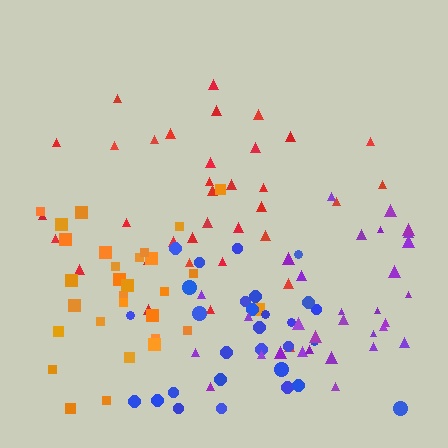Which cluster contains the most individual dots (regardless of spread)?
Red (35).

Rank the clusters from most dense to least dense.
orange, blue, purple, red.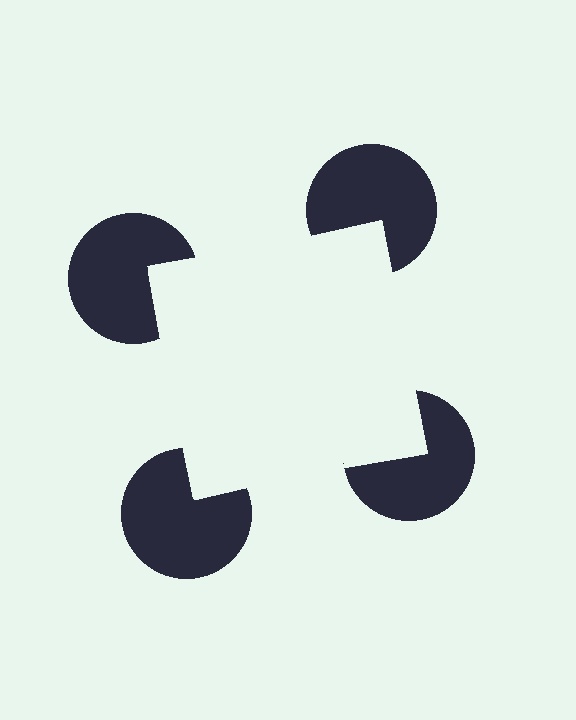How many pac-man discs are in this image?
There are 4 — one at each vertex of the illusory square.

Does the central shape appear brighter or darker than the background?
It typically appears slightly brighter than the background, even though no actual brightness change is drawn.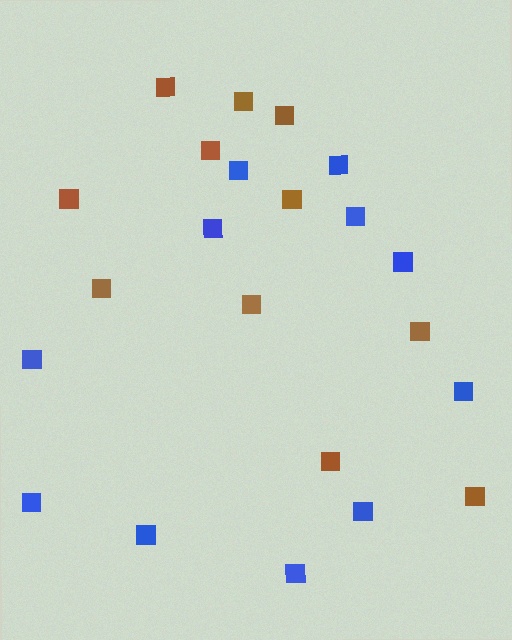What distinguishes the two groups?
There are 2 groups: one group of blue squares (11) and one group of brown squares (11).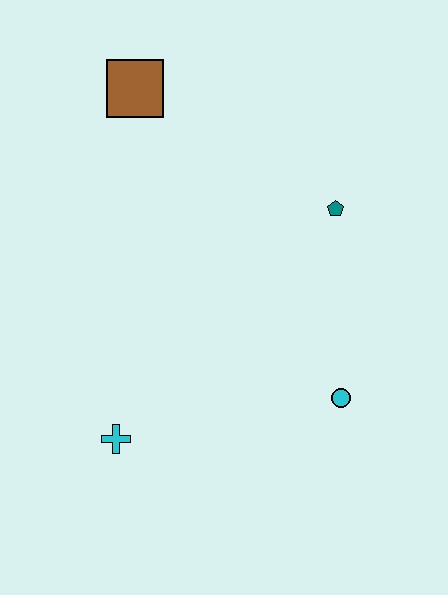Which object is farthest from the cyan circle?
The brown square is farthest from the cyan circle.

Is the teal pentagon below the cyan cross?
No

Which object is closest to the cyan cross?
The cyan circle is closest to the cyan cross.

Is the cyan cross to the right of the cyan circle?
No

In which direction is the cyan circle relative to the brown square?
The cyan circle is below the brown square.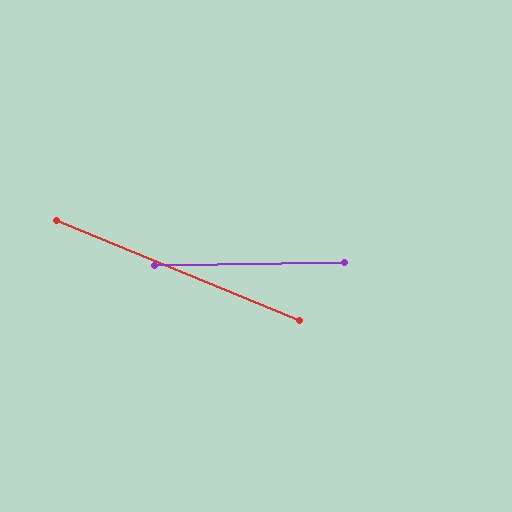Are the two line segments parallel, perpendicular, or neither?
Neither parallel nor perpendicular — they differ by about 23°.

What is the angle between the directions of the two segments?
Approximately 23 degrees.